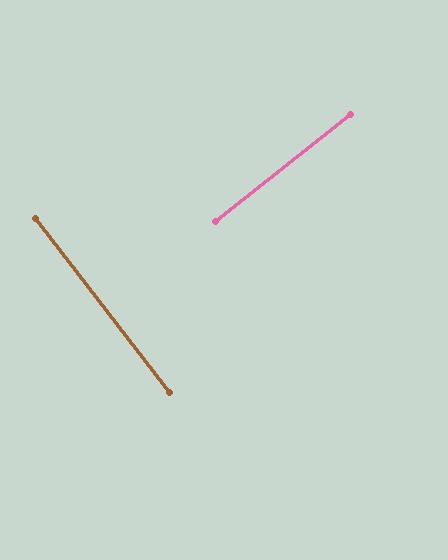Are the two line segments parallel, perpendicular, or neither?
Perpendicular — they meet at approximately 89°.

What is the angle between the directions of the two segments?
Approximately 89 degrees.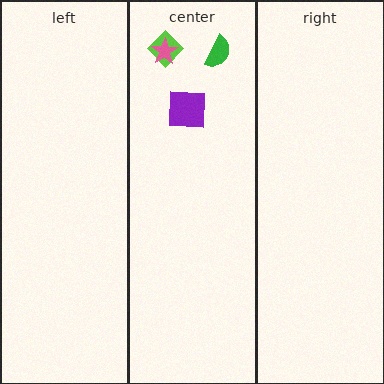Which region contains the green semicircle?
The center region.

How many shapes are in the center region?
4.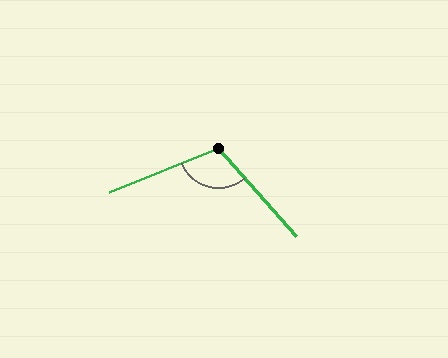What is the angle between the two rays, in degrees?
Approximately 110 degrees.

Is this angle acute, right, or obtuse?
It is obtuse.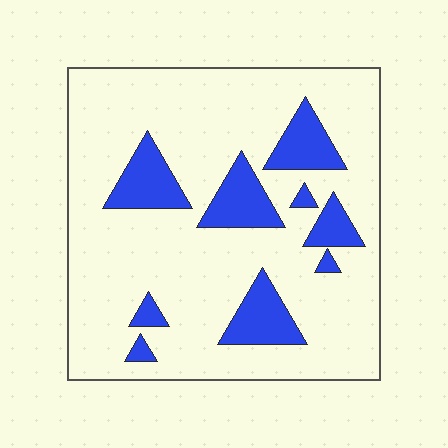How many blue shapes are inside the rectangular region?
9.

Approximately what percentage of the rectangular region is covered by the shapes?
Approximately 20%.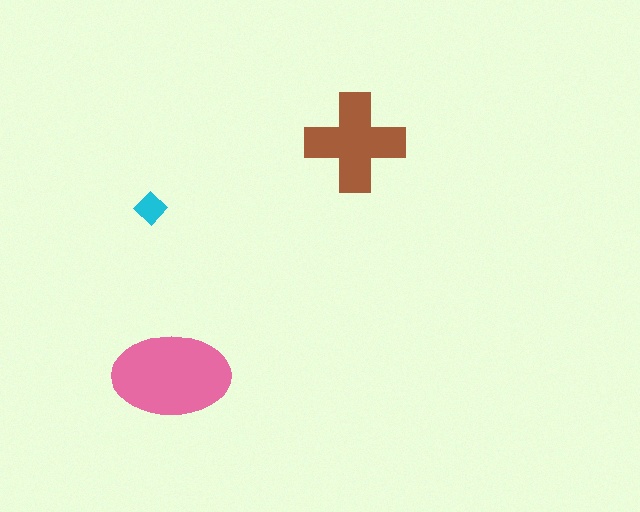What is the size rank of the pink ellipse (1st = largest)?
1st.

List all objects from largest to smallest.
The pink ellipse, the brown cross, the cyan diamond.